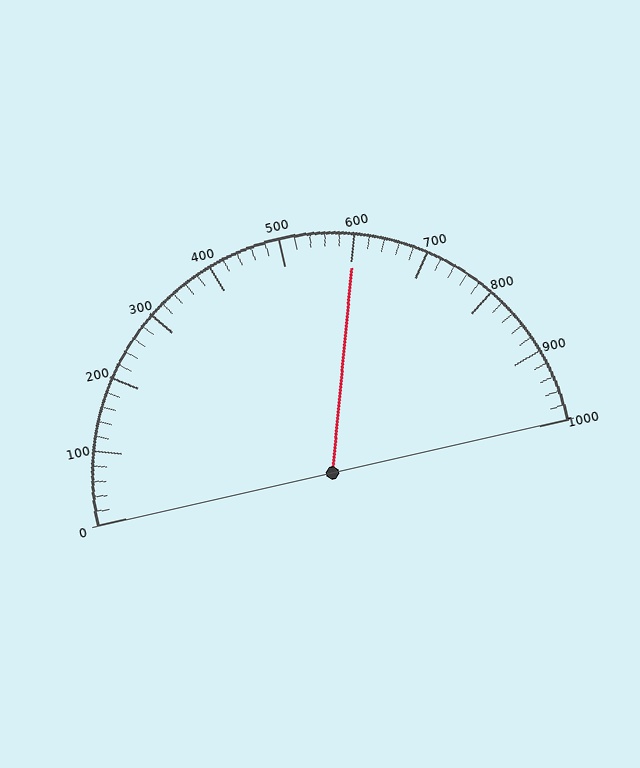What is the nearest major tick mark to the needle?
The nearest major tick mark is 600.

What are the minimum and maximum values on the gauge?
The gauge ranges from 0 to 1000.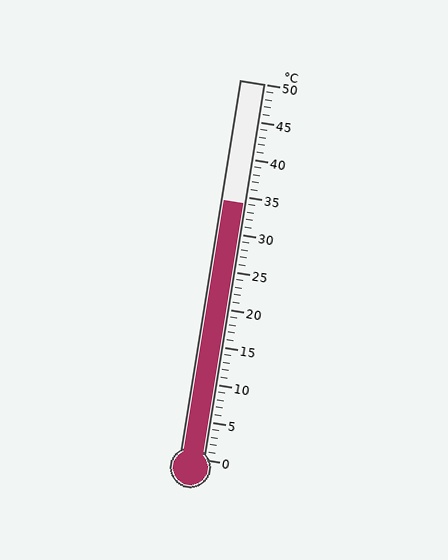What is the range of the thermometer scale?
The thermometer scale ranges from 0°C to 50°C.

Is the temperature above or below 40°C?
The temperature is below 40°C.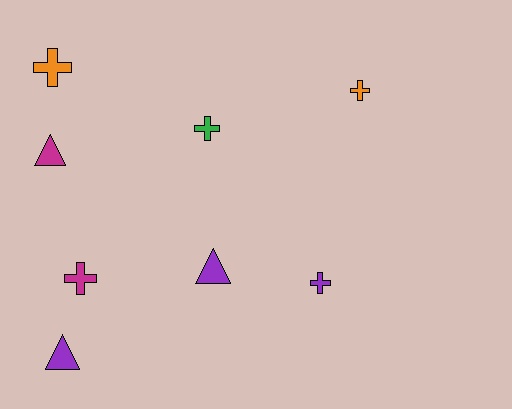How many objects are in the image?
There are 8 objects.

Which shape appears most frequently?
Cross, with 5 objects.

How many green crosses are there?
There is 1 green cross.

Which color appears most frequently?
Purple, with 3 objects.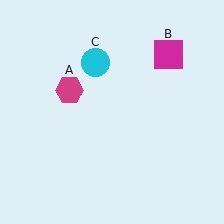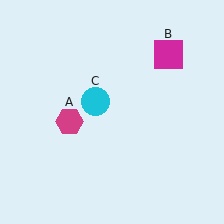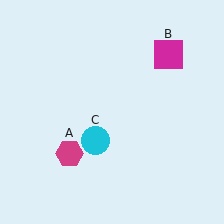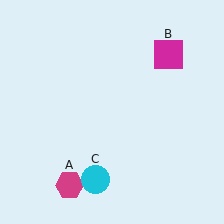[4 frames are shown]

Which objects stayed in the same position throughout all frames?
Magenta square (object B) remained stationary.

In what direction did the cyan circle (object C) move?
The cyan circle (object C) moved down.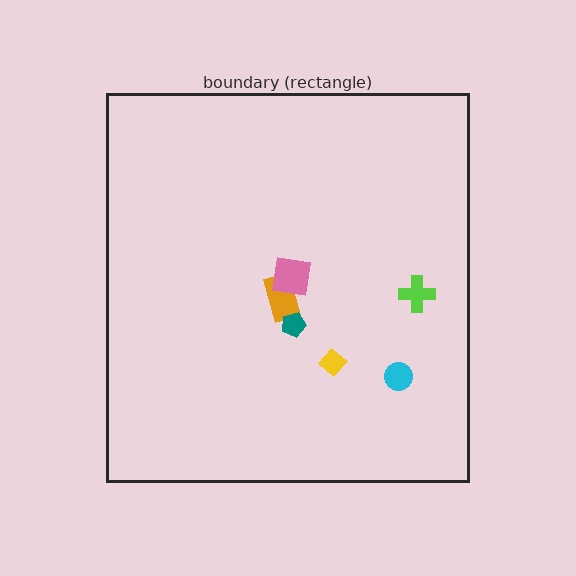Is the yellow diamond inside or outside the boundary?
Inside.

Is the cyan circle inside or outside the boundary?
Inside.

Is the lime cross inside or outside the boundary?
Inside.